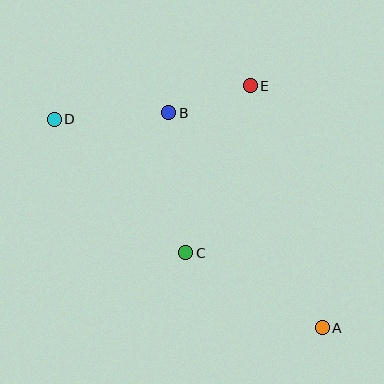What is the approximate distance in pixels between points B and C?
The distance between B and C is approximately 141 pixels.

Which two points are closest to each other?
Points B and E are closest to each other.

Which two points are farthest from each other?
Points A and D are farthest from each other.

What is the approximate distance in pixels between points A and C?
The distance between A and C is approximately 156 pixels.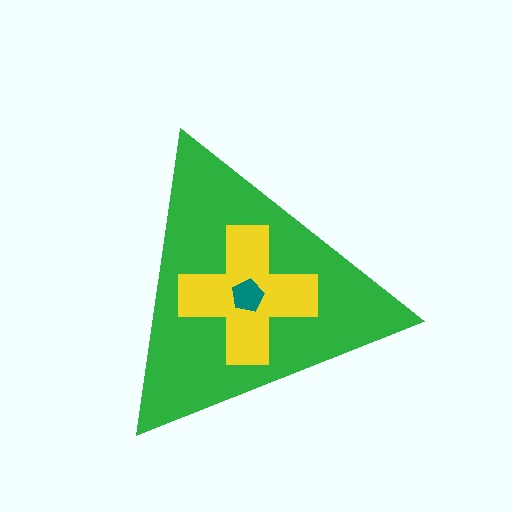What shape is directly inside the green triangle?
The yellow cross.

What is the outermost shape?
The green triangle.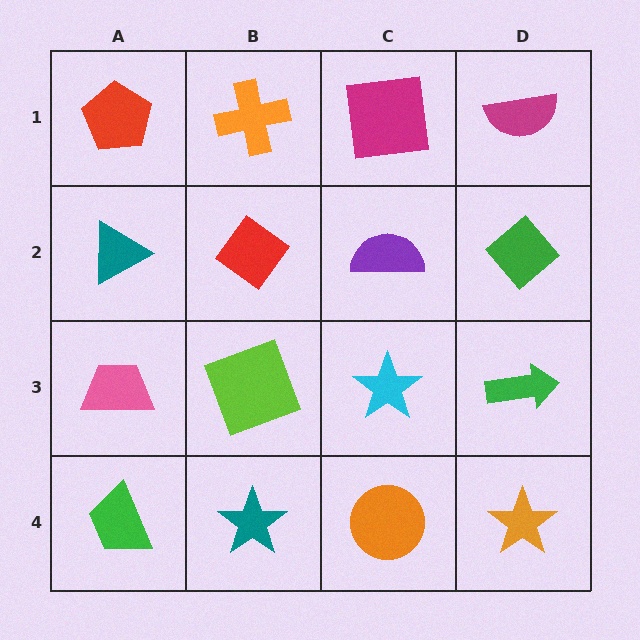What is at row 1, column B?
An orange cross.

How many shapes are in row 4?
4 shapes.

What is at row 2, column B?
A red diamond.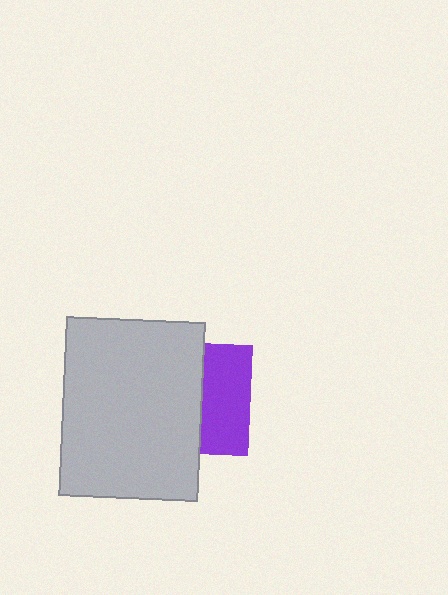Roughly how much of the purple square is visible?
A small part of it is visible (roughly 43%).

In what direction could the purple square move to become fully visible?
The purple square could move right. That would shift it out from behind the light gray rectangle entirely.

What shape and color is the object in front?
The object in front is a light gray rectangle.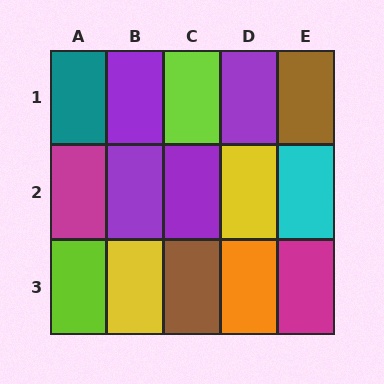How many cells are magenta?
2 cells are magenta.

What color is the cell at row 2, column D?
Yellow.